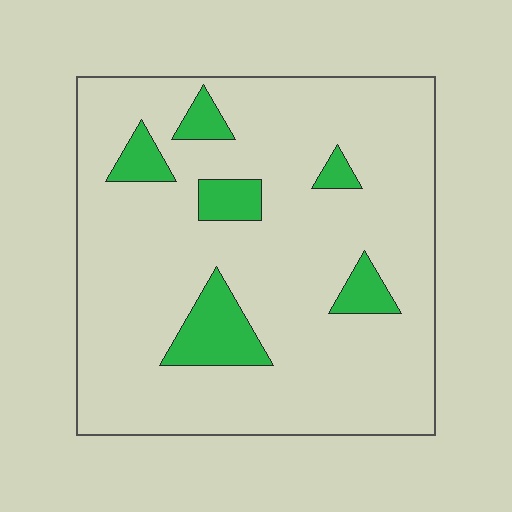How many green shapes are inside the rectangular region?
6.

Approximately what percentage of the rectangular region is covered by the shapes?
Approximately 15%.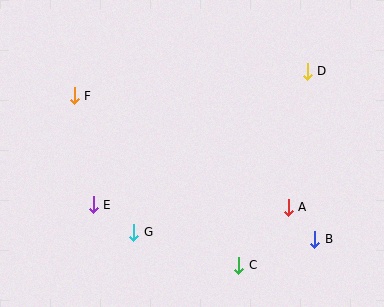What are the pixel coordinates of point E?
Point E is at (93, 205).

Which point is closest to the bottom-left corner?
Point E is closest to the bottom-left corner.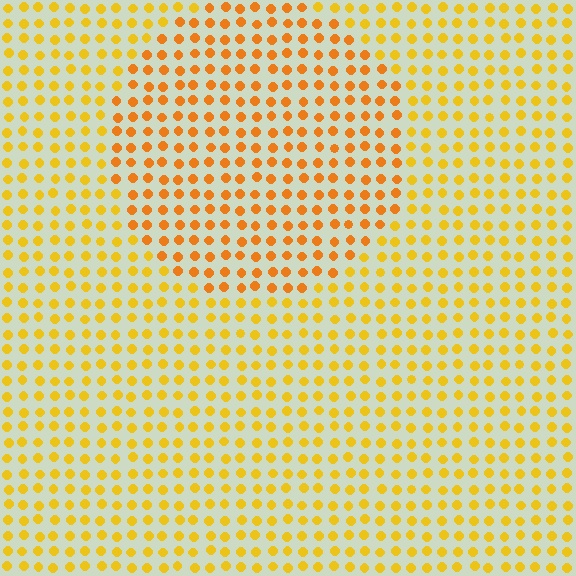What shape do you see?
I see a circle.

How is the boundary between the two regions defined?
The boundary is defined purely by a slight shift in hue (about 21 degrees). Spacing, size, and orientation are identical on both sides.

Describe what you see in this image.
The image is filled with small yellow elements in a uniform arrangement. A circle-shaped region is visible where the elements are tinted to a slightly different hue, forming a subtle color boundary.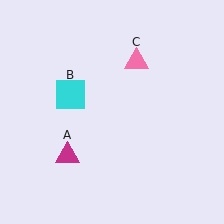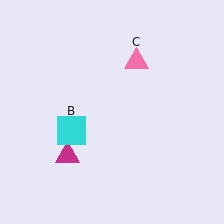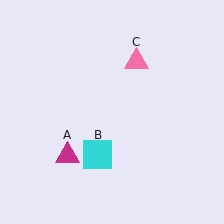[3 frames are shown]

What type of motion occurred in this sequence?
The cyan square (object B) rotated counterclockwise around the center of the scene.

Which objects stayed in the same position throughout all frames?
Magenta triangle (object A) and pink triangle (object C) remained stationary.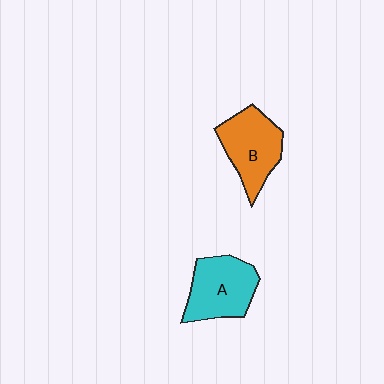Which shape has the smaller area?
Shape B (orange).